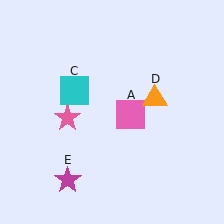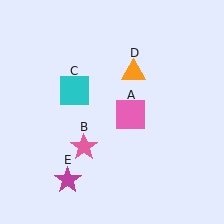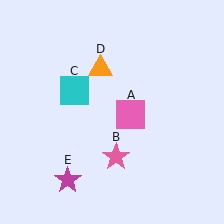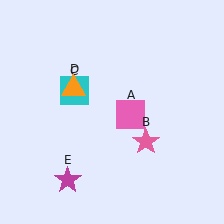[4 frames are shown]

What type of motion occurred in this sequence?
The pink star (object B), orange triangle (object D) rotated counterclockwise around the center of the scene.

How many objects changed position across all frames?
2 objects changed position: pink star (object B), orange triangle (object D).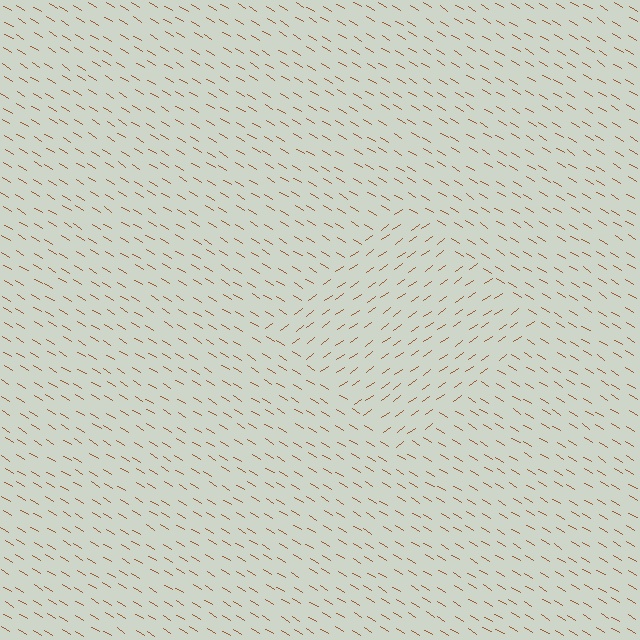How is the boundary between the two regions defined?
The boundary is defined purely by a change in line orientation (approximately 66 degrees difference). All lines are the same color and thickness.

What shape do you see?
I see a diamond.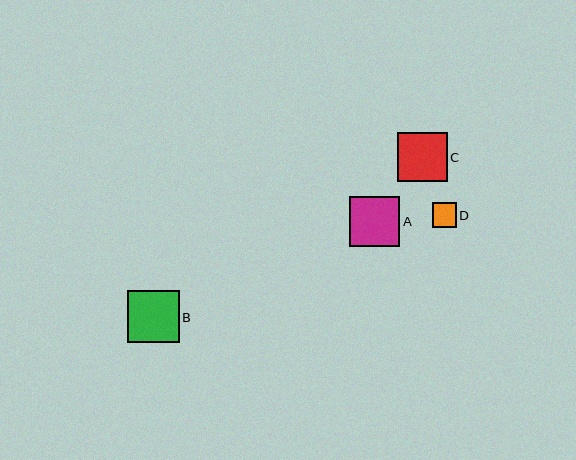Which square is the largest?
Square B is the largest with a size of approximately 52 pixels.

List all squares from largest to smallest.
From largest to smallest: B, A, C, D.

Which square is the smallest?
Square D is the smallest with a size of approximately 24 pixels.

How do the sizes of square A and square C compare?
Square A and square C are approximately the same size.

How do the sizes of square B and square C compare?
Square B and square C are approximately the same size.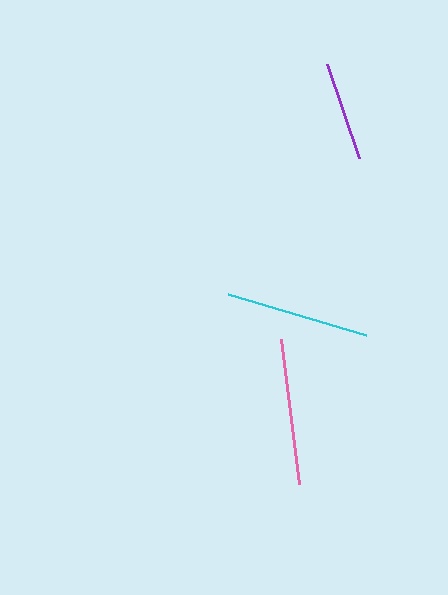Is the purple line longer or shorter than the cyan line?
The cyan line is longer than the purple line.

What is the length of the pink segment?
The pink segment is approximately 146 pixels long.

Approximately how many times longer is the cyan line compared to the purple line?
The cyan line is approximately 1.4 times the length of the purple line.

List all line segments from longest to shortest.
From longest to shortest: pink, cyan, purple.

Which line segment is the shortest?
The purple line is the shortest at approximately 100 pixels.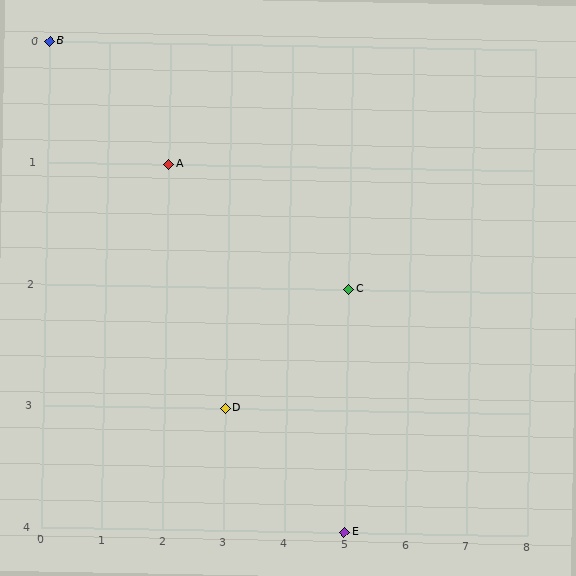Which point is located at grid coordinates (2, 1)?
Point A is at (2, 1).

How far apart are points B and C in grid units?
Points B and C are 5 columns and 2 rows apart (about 5.4 grid units diagonally).